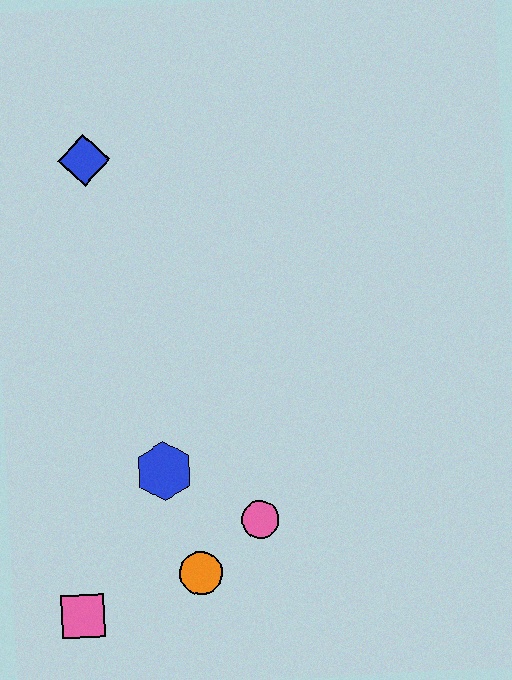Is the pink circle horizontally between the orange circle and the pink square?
No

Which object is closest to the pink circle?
The orange circle is closest to the pink circle.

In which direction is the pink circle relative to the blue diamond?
The pink circle is below the blue diamond.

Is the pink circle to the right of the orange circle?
Yes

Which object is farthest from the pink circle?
The blue diamond is farthest from the pink circle.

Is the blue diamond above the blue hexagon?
Yes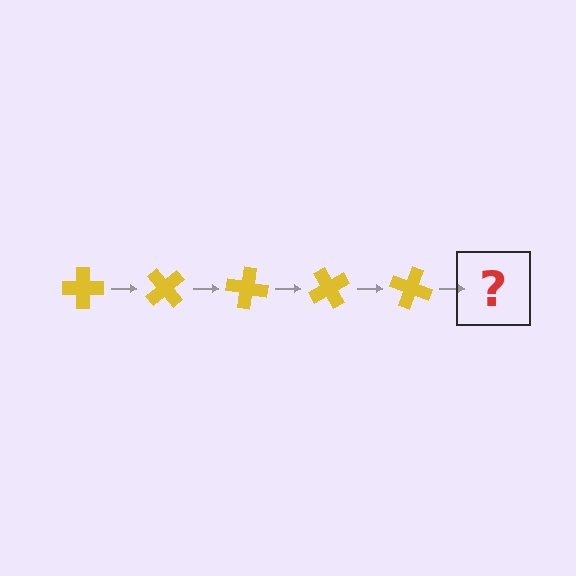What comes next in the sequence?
The next element should be a yellow cross rotated 250 degrees.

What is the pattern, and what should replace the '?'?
The pattern is that the cross rotates 50 degrees each step. The '?' should be a yellow cross rotated 250 degrees.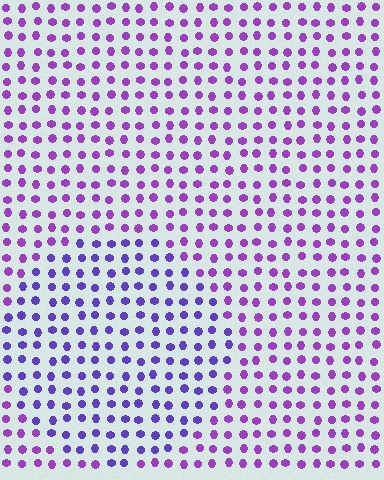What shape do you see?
I see a circle.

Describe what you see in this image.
The image is filled with small purple elements in a uniform arrangement. A circle-shaped region is visible where the elements are tinted to a slightly different hue, forming a subtle color boundary.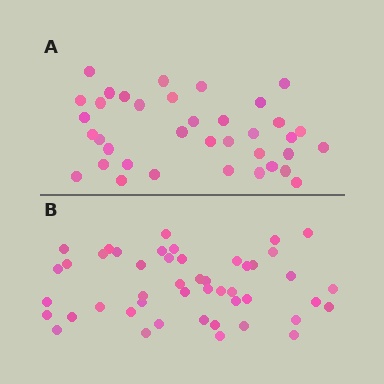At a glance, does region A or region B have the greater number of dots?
Region B (the bottom region) has more dots.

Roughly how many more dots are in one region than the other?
Region B has roughly 10 or so more dots than region A.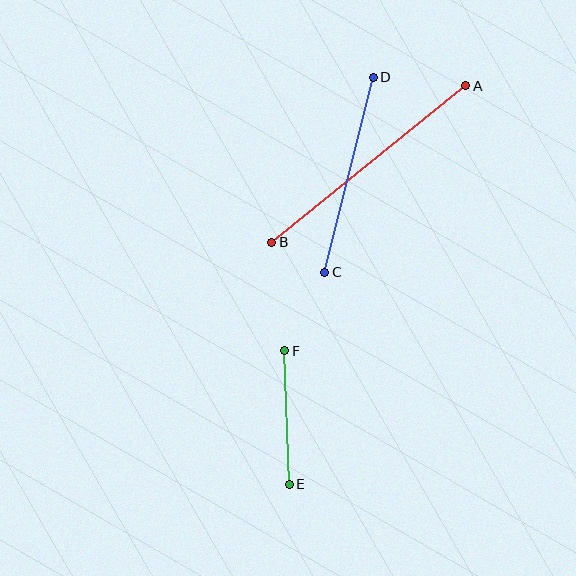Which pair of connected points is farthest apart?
Points A and B are farthest apart.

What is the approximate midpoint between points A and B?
The midpoint is at approximately (369, 164) pixels.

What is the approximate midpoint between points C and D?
The midpoint is at approximately (349, 175) pixels.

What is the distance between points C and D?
The distance is approximately 201 pixels.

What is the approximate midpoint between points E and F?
The midpoint is at approximately (287, 417) pixels.